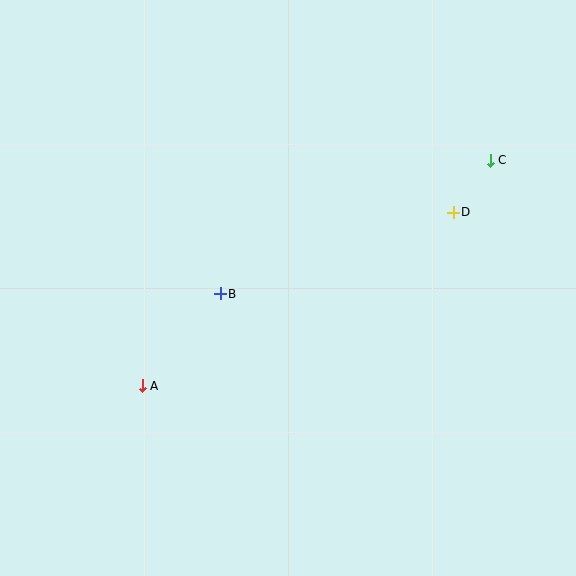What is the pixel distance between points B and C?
The distance between B and C is 301 pixels.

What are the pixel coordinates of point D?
Point D is at (453, 212).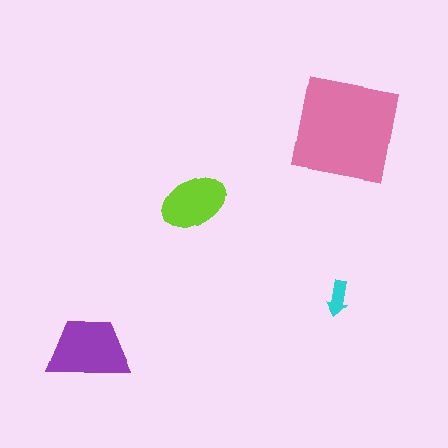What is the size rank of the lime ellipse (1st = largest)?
3rd.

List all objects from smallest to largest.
The cyan arrow, the lime ellipse, the purple trapezoid, the pink square.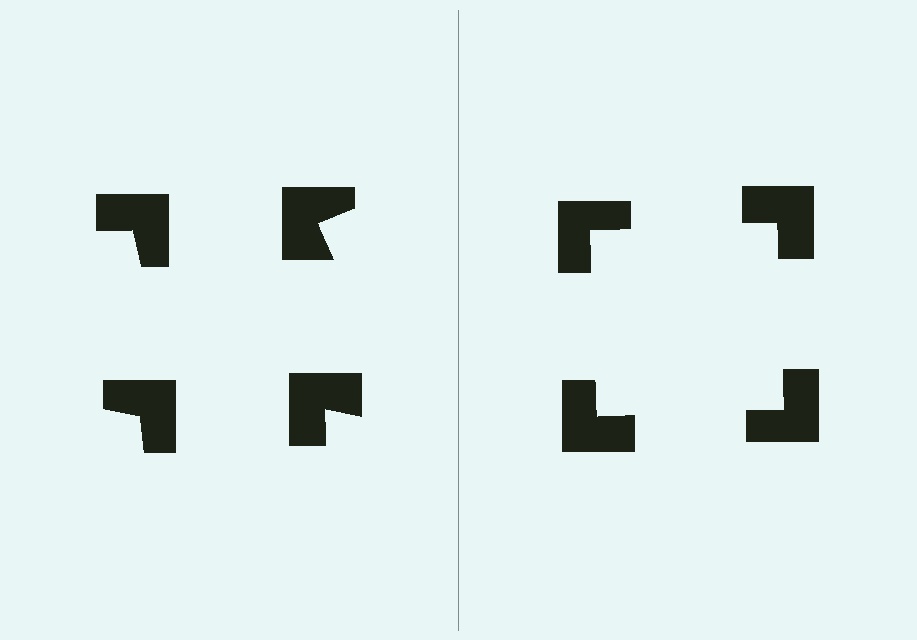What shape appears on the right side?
An illusory square.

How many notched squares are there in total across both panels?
8 — 4 on each side.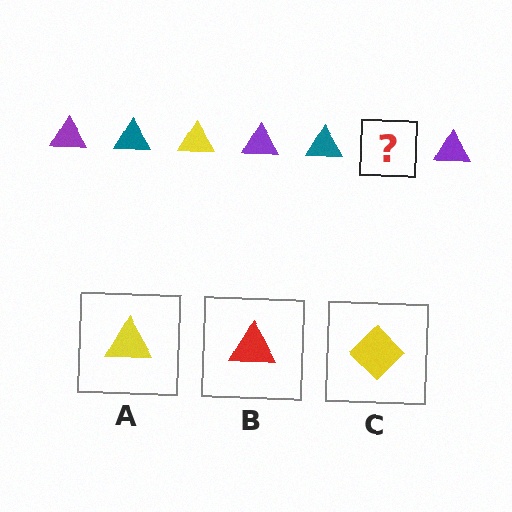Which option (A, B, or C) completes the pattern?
A.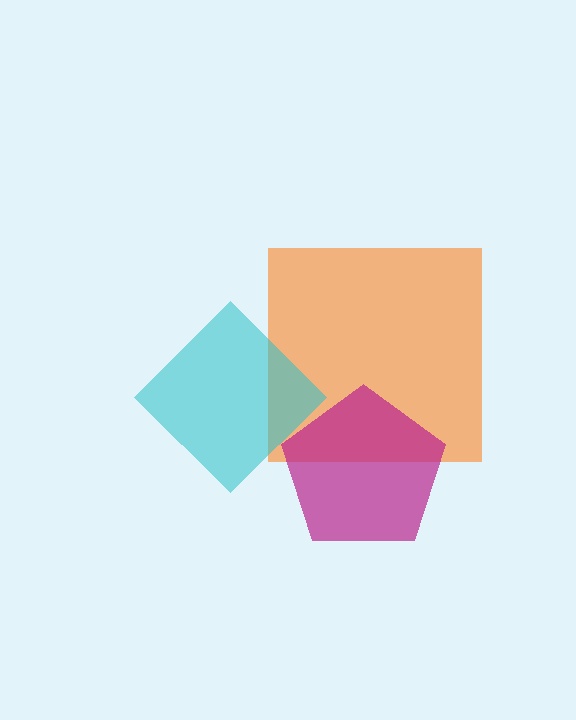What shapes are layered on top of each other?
The layered shapes are: an orange square, a cyan diamond, a magenta pentagon.